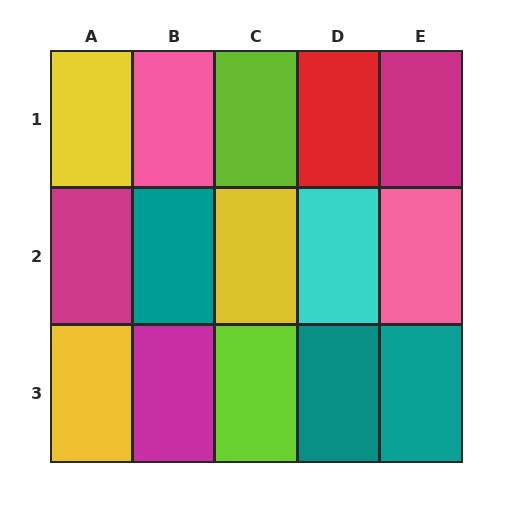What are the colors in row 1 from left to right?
Yellow, pink, lime, red, magenta.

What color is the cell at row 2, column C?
Yellow.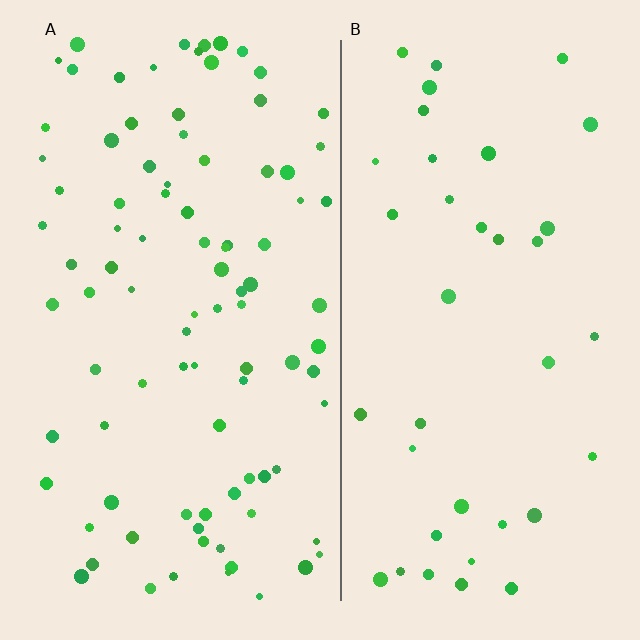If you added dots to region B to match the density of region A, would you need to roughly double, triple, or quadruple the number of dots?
Approximately double.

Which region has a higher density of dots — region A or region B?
A (the left).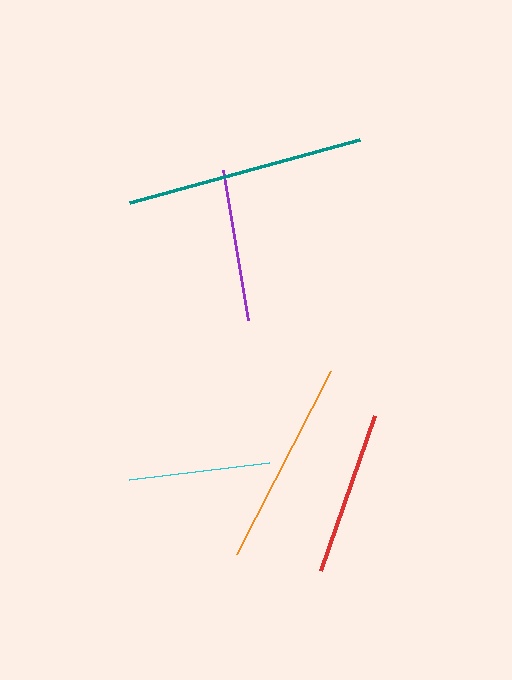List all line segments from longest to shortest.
From longest to shortest: teal, orange, red, purple, cyan.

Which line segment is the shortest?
The cyan line is the shortest at approximately 141 pixels.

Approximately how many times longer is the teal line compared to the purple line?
The teal line is approximately 1.6 times the length of the purple line.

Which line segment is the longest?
The teal line is the longest at approximately 238 pixels.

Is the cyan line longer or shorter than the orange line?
The orange line is longer than the cyan line.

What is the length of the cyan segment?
The cyan segment is approximately 141 pixels long.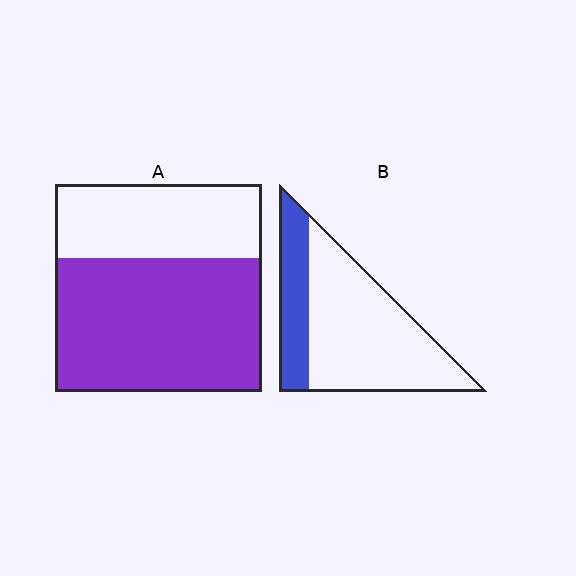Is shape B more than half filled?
No.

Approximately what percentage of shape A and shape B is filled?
A is approximately 65% and B is approximately 25%.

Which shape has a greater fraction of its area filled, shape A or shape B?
Shape A.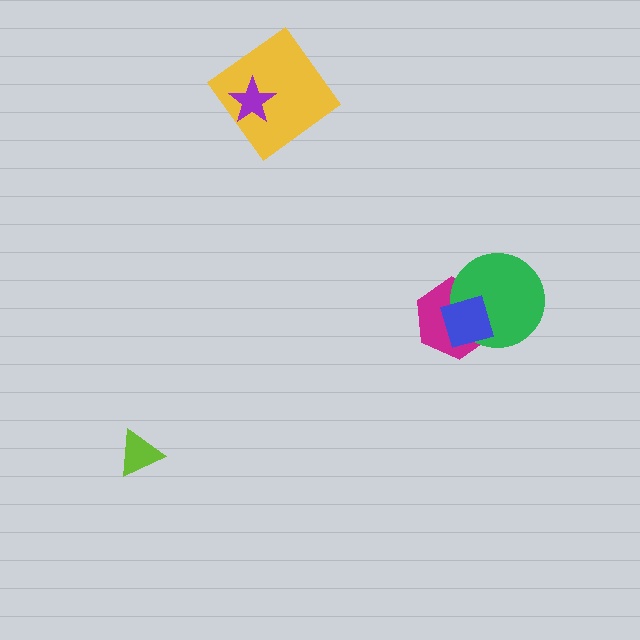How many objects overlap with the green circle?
2 objects overlap with the green circle.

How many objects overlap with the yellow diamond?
1 object overlaps with the yellow diamond.